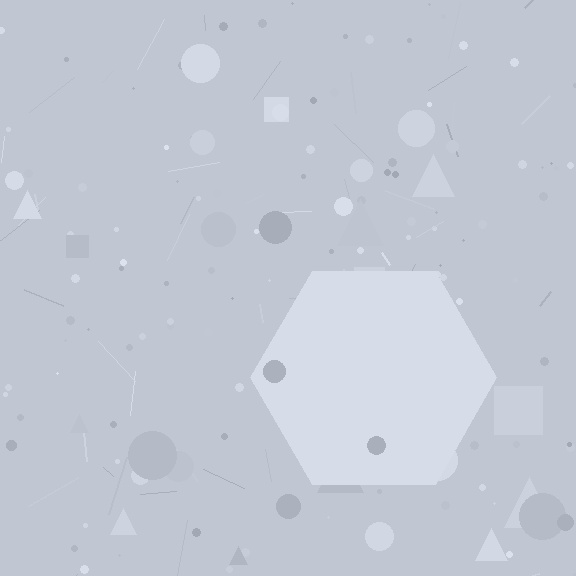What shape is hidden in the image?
A hexagon is hidden in the image.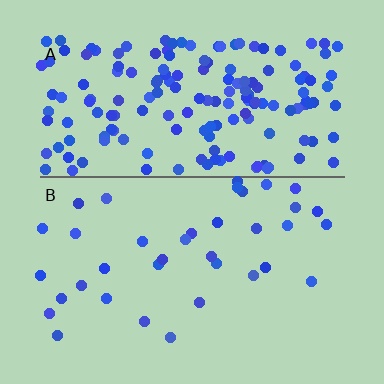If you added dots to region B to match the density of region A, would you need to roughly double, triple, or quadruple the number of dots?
Approximately quadruple.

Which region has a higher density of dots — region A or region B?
A (the top).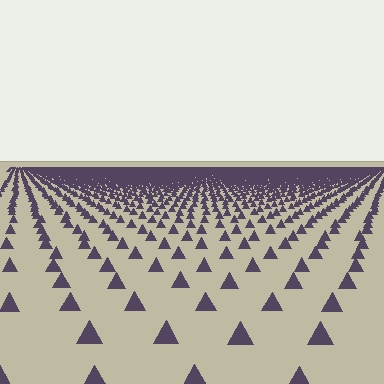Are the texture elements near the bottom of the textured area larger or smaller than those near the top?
Larger. Near the bottom, elements are closer to the viewer and appear at a bigger on-screen size.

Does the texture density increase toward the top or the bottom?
Density increases toward the top.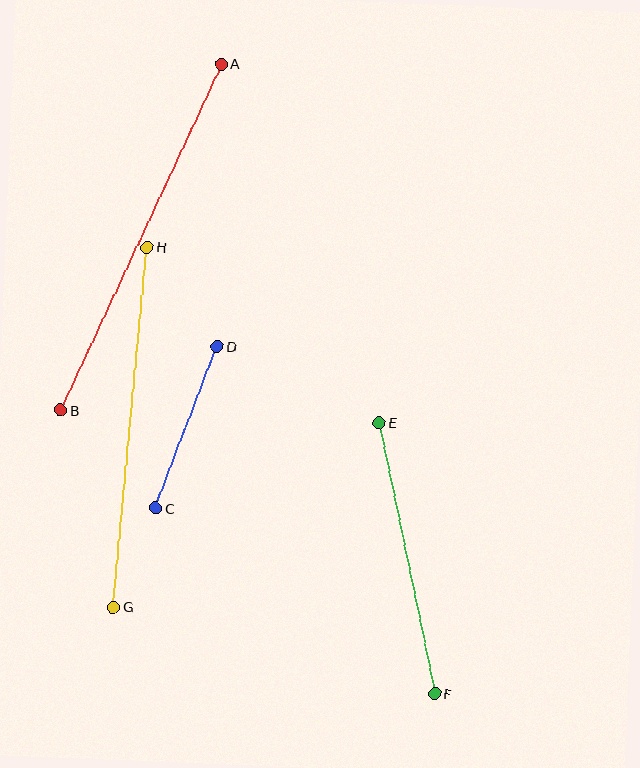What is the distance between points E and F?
The distance is approximately 277 pixels.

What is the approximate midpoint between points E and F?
The midpoint is at approximately (407, 558) pixels.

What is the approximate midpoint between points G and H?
The midpoint is at approximately (130, 427) pixels.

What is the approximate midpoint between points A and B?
The midpoint is at approximately (141, 237) pixels.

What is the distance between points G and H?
The distance is approximately 361 pixels.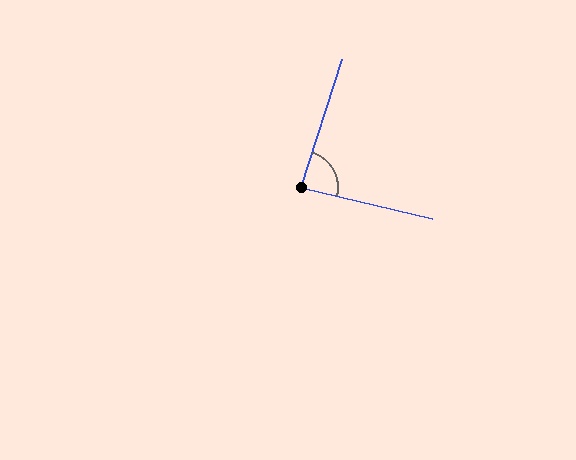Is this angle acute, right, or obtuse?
It is approximately a right angle.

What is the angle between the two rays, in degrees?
Approximately 85 degrees.